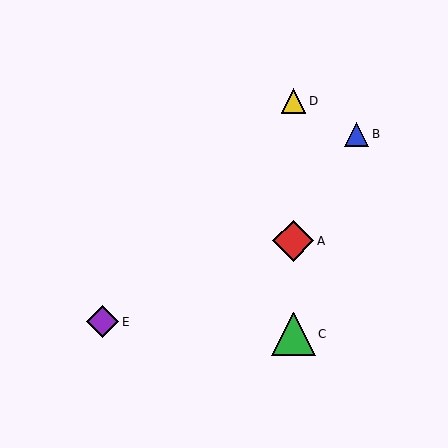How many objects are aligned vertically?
3 objects (A, C, D) are aligned vertically.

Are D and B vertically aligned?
No, D is at x≈293 and B is at x≈357.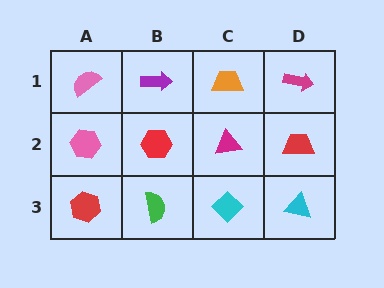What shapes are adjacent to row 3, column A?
A pink hexagon (row 2, column A), a green semicircle (row 3, column B).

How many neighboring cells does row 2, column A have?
3.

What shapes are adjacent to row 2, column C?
An orange trapezoid (row 1, column C), a cyan diamond (row 3, column C), a red hexagon (row 2, column B), a red trapezoid (row 2, column D).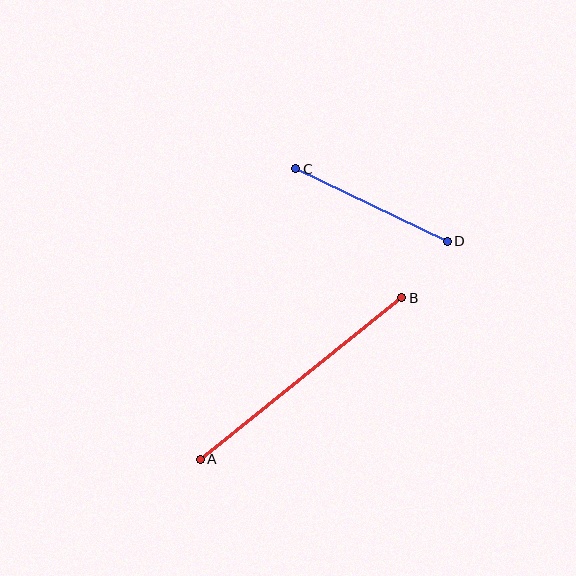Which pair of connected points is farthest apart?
Points A and B are farthest apart.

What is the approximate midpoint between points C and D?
The midpoint is at approximately (371, 205) pixels.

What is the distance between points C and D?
The distance is approximately 168 pixels.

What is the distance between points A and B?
The distance is approximately 259 pixels.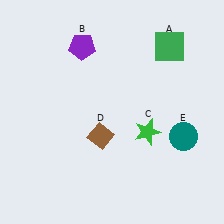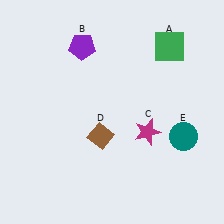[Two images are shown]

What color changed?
The star (C) changed from green in Image 1 to magenta in Image 2.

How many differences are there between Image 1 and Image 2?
There is 1 difference between the two images.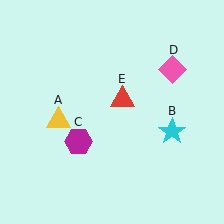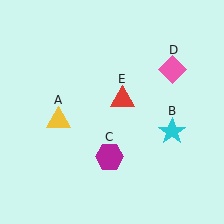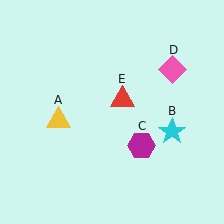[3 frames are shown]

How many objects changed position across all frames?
1 object changed position: magenta hexagon (object C).